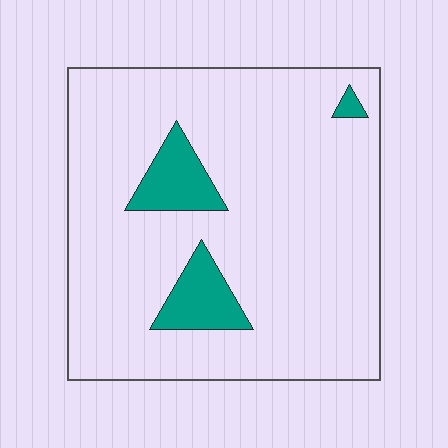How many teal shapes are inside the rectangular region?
3.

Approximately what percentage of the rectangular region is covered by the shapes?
Approximately 10%.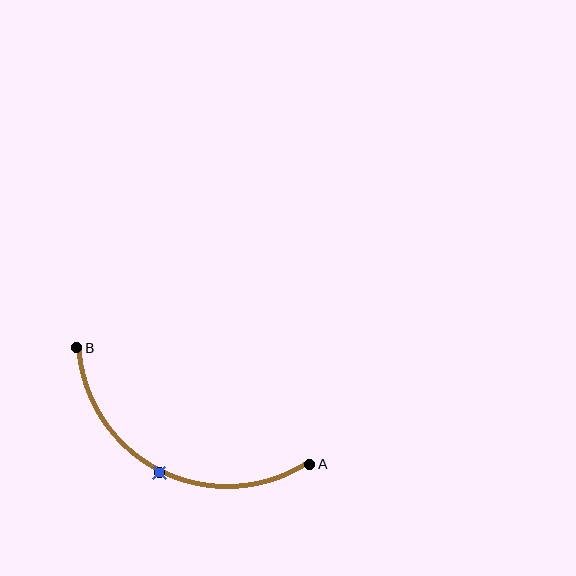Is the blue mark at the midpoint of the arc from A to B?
Yes. The blue mark lies on the arc at equal arc-length from both A and B — it is the arc midpoint.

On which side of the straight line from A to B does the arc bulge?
The arc bulges below the straight line connecting A and B.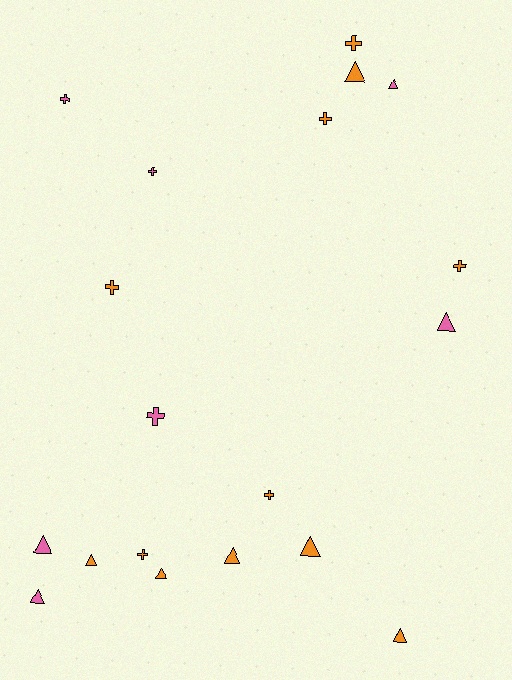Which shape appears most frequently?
Triangle, with 10 objects.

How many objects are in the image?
There are 19 objects.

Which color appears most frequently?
Orange, with 12 objects.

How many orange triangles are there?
There are 6 orange triangles.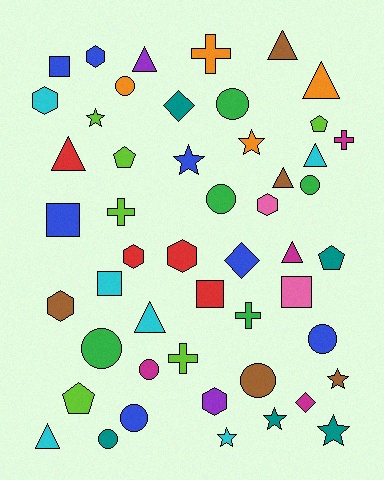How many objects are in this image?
There are 50 objects.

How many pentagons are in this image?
There are 4 pentagons.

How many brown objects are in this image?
There are 5 brown objects.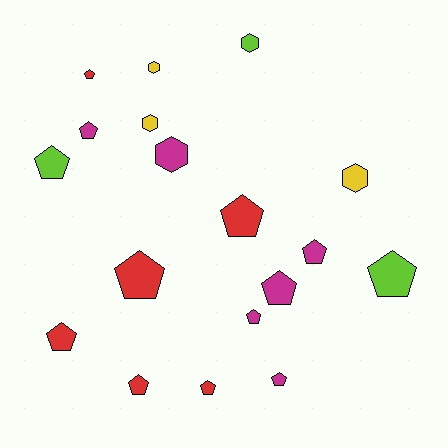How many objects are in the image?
There are 18 objects.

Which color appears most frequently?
Red, with 6 objects.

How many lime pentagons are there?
There are 2 lime pentagons.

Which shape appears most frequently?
Pentagon, with 13 objects.